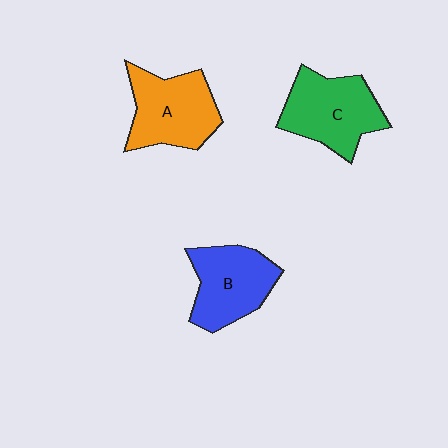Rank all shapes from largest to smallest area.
From largest to smallest: C (green), A (orange), B (blue).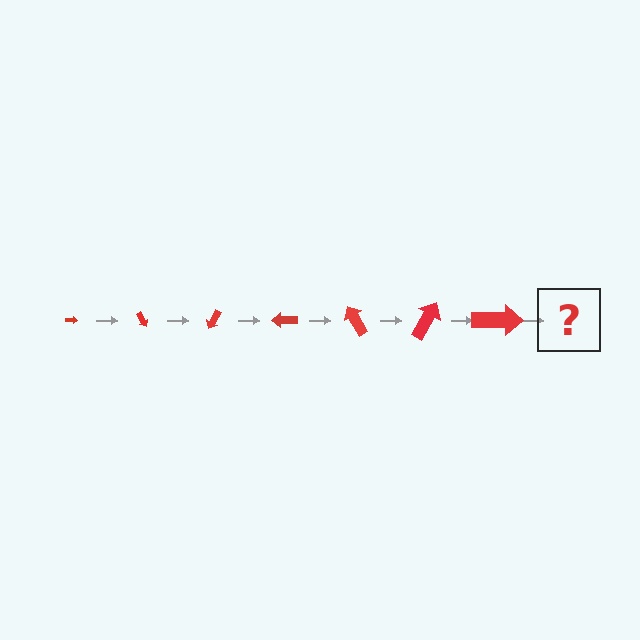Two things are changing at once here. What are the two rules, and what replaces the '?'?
The two rules are that the arrow grows larger each step and it rotates 60 degrees each step. The '?' should be an arrow, larger than the previous one and rotated 420 degrees from the start.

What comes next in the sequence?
The next element should be an arrow, larger than the previous one and rotated 420 degrees from the start.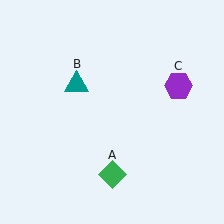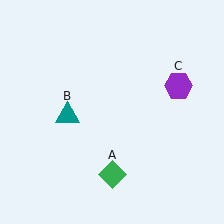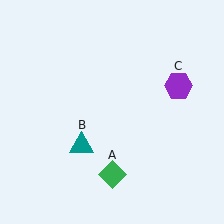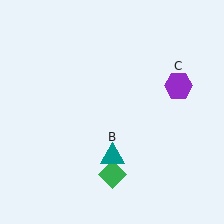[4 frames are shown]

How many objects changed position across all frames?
1 object changed position: teal triangle (object B).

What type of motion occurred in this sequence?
The teal triangle (object B) rotated counterclockwise around the center of the scene.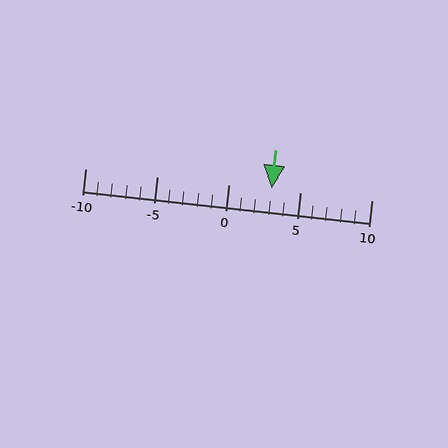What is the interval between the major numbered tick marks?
The major tick marks are spaced 5 units apart.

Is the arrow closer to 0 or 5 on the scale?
The arrow is closer to 5.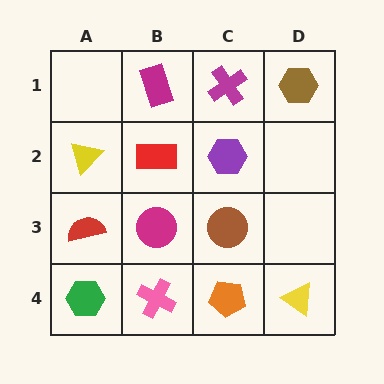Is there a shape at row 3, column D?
No, that cell is empty.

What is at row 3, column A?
A red semicircle.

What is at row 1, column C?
A magenta cross.